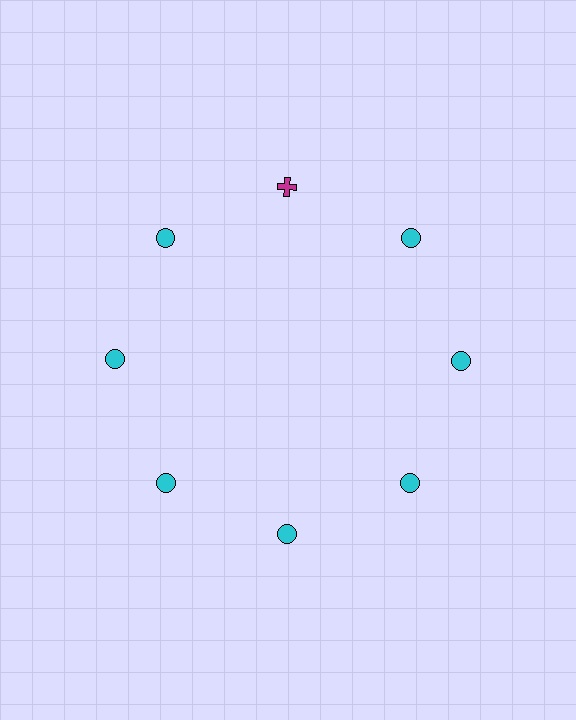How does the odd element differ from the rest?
It differs in both color (magenta instead of cyan) and shape (cross instead of circle).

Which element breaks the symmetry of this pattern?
The magenta cross at roughly the 12 o'clock position breaks the symmetry. All other shapes are cyan circles.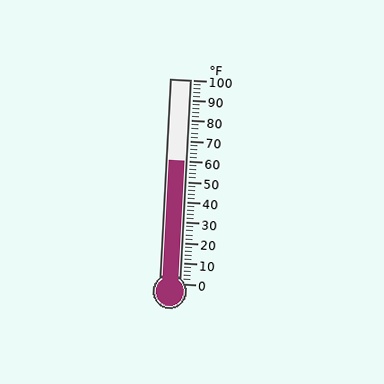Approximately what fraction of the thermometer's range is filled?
The thermometer is filled to approximately 60% of its range.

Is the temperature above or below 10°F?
The temperature is above 10°F.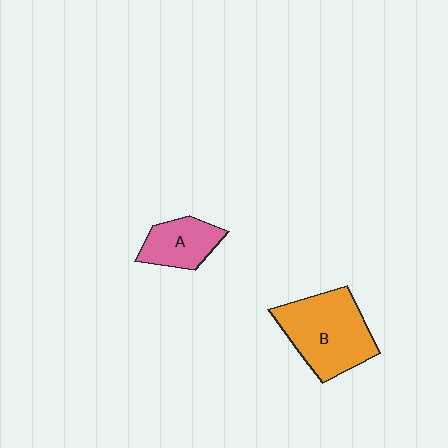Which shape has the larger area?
Shape B (orange).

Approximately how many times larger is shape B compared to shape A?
Approximately 1.9 times.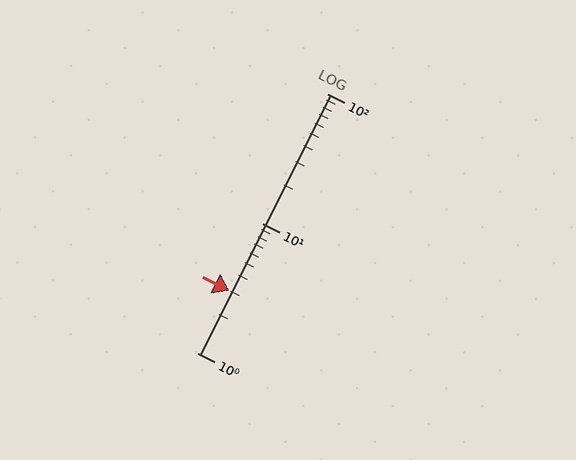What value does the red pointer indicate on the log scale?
The pointer indicates approximately 3.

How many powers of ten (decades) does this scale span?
The scale spans 2 decades, from 1 to 100.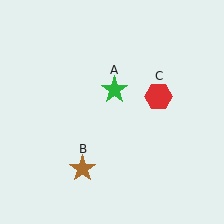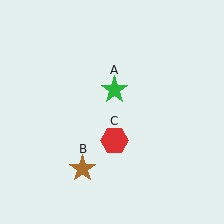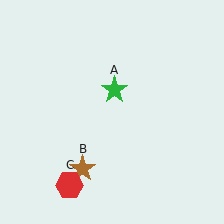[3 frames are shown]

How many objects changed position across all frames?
1 object changed position: red hexagon (object C).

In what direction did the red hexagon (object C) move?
The red hexagon (object C) moved down and to the left.